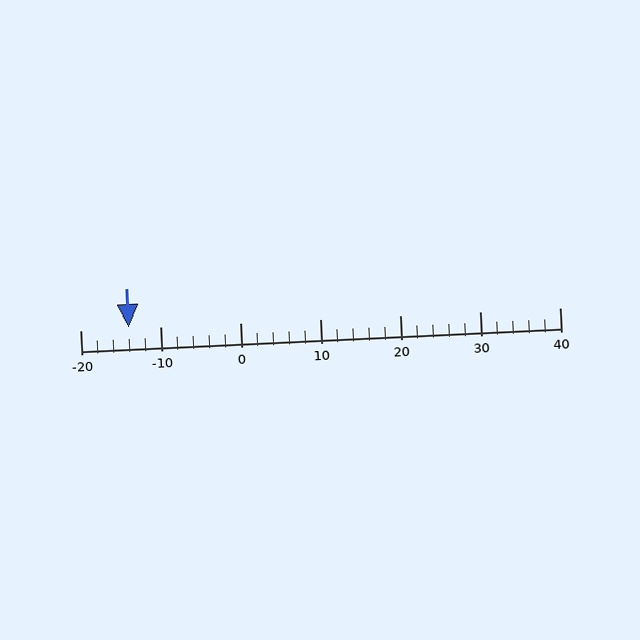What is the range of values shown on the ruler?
The ruler shows values from -20 to 40.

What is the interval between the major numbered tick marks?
The major tick marks are spaced 10 units apart.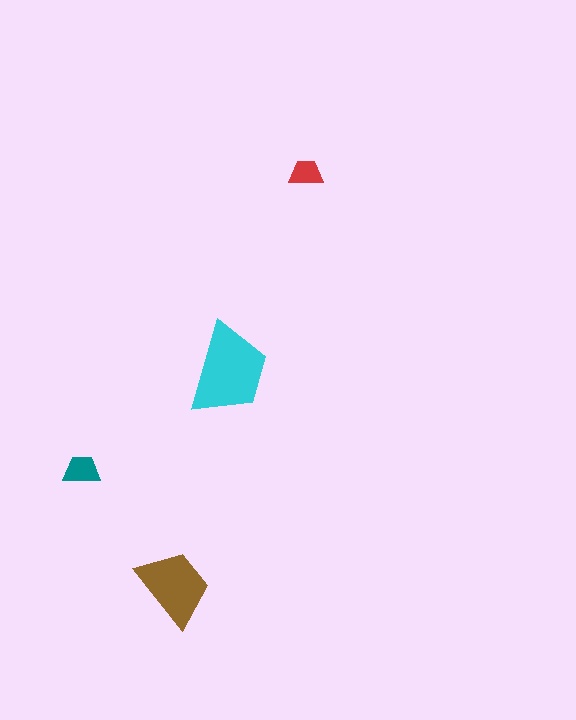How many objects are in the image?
There are 4 objects in the image.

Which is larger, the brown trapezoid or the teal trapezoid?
The brown one.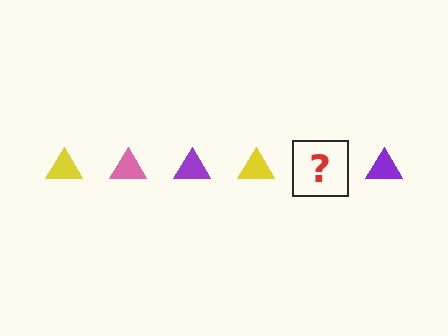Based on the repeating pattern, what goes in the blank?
The blank should be a pink triangle.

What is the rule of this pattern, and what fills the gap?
The rule is that the pattern cycles through yellow, pink, purple triangles. The gap should be filled with a pink triangle.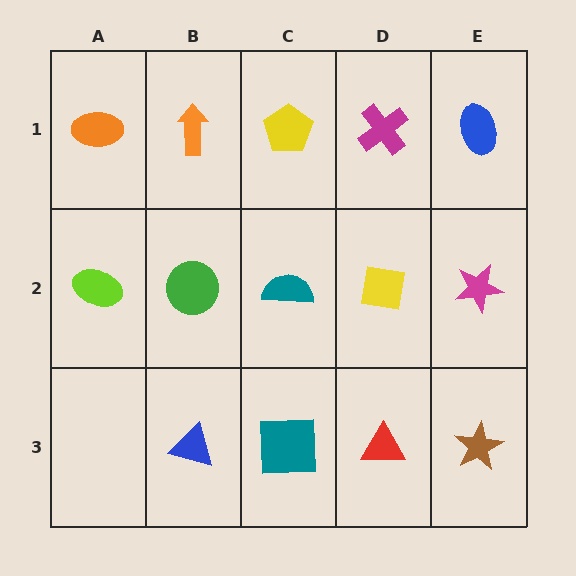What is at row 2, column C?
A teal semicircle.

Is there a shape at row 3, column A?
No, that cell is empty.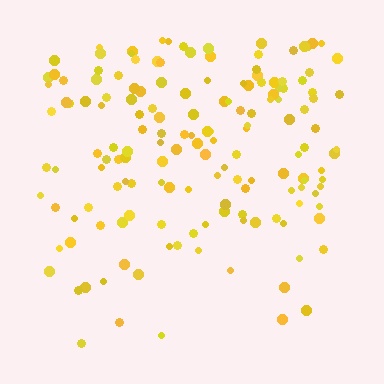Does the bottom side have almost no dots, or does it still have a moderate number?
Still a moderate number, just noticeably fewer than the top.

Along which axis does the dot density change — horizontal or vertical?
Vertical.